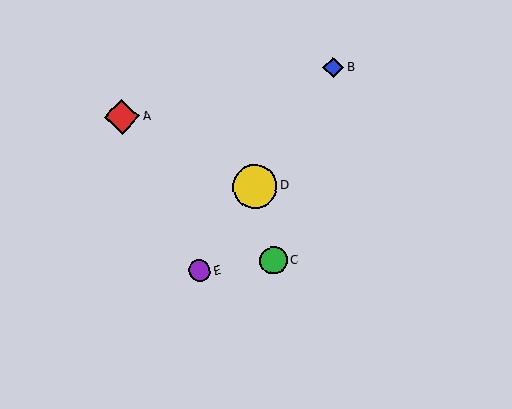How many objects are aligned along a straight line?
3 objects (B, D, E) are aligned along a straight line.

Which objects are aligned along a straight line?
Objects B, D, E are aligned along a straight line.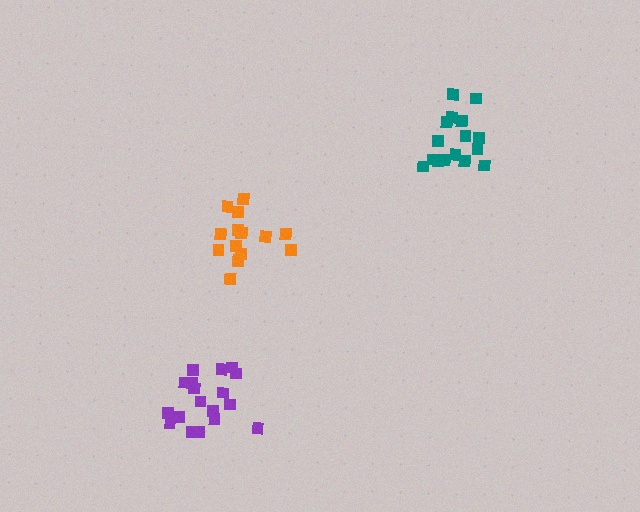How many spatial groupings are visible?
There are 3 spatial groupings.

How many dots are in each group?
Group 1: 15 dots, Group 2: 16 dots, Group 3: 18 dots (49 total).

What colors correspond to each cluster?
The clusters are colored: orange, teal, purple.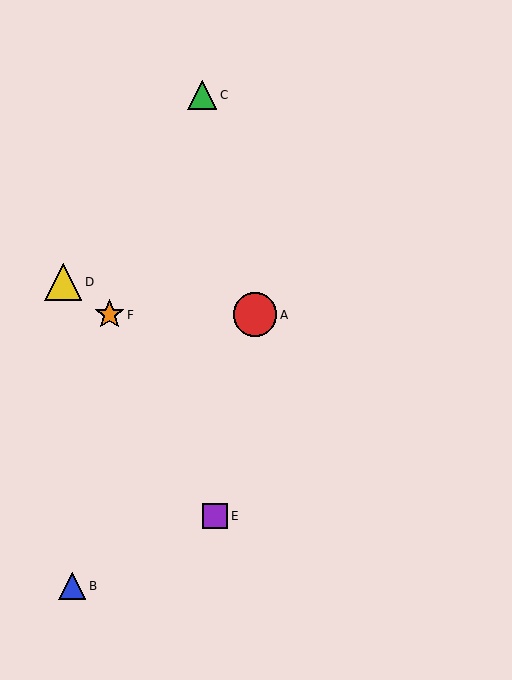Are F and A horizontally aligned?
Yes, both are at y≈315.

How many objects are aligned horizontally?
2 objects (A, F) are aligned horizontally.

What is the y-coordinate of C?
Object C is at y≈95.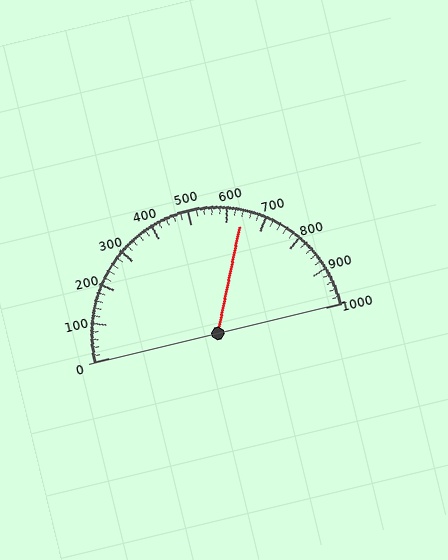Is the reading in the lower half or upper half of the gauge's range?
The reading is in the upper half of the range (0 to 1000).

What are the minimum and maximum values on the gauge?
The gauge ranges from 0 to 1000.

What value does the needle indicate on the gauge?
The needle indicates approximately 640.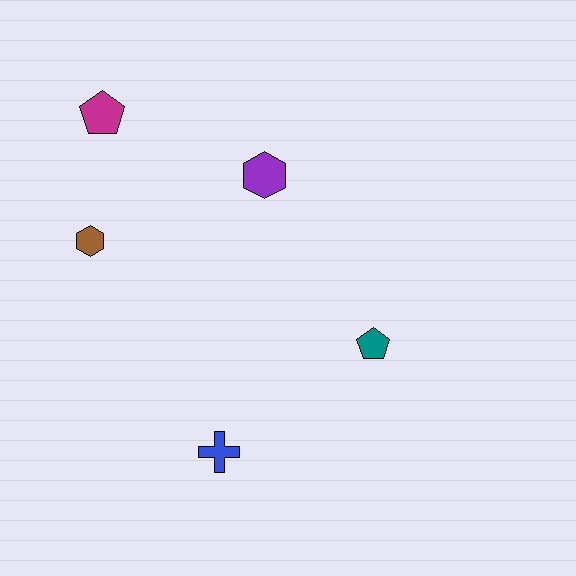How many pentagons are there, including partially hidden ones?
There are 2 pentagons.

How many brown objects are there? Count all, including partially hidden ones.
There is 1 brown object.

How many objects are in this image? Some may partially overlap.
There are 5 objects.